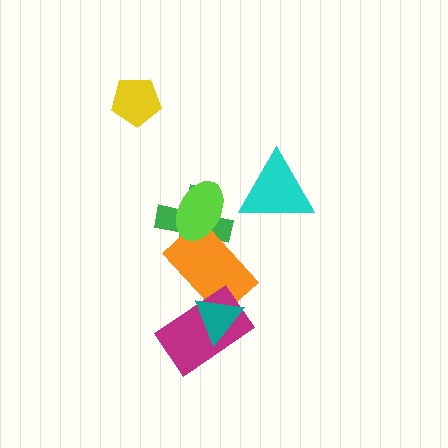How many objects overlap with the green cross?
2 objects overlap with the green cross.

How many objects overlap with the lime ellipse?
2 objects overlap with the lime ellipse.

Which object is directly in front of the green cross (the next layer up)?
The orange rectangle is directly in front of the green cross.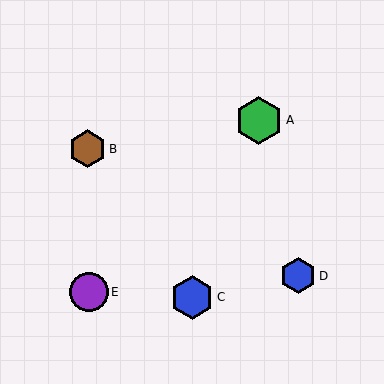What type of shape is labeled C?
Shape C is a blue hexagon.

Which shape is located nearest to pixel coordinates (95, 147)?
The brown hexagon (labeled B) at (88, 149) is nearest to that location.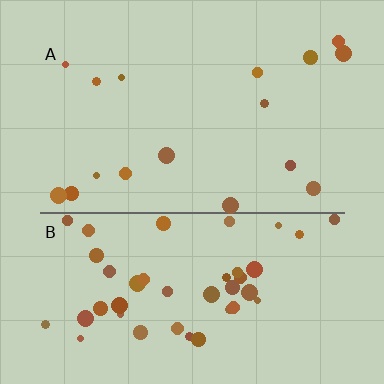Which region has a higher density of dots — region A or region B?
B (the bottom).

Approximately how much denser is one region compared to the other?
Approximately 2.7× — region B over region A.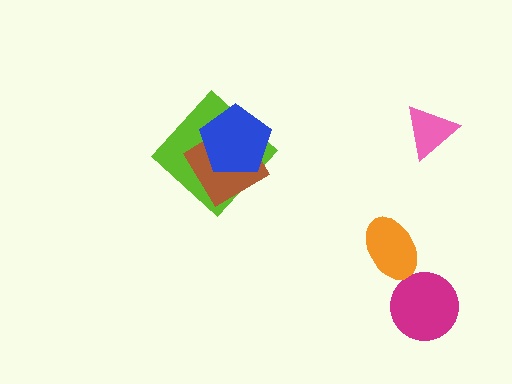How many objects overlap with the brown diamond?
2 objects overlap with the brown diamond.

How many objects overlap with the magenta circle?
0 objects overlap with the magenta circle.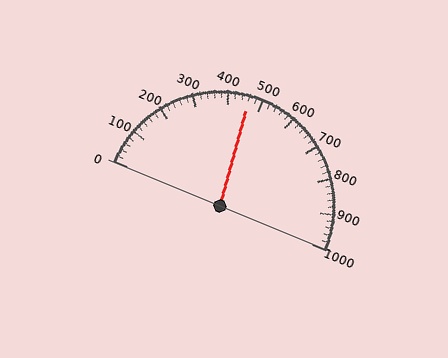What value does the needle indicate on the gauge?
The needle indicates approximately 460.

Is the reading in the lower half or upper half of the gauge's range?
The reading is in the lower half of the range (0 to 1000).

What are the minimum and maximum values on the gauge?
The gauge ranges from 0 to 1000.